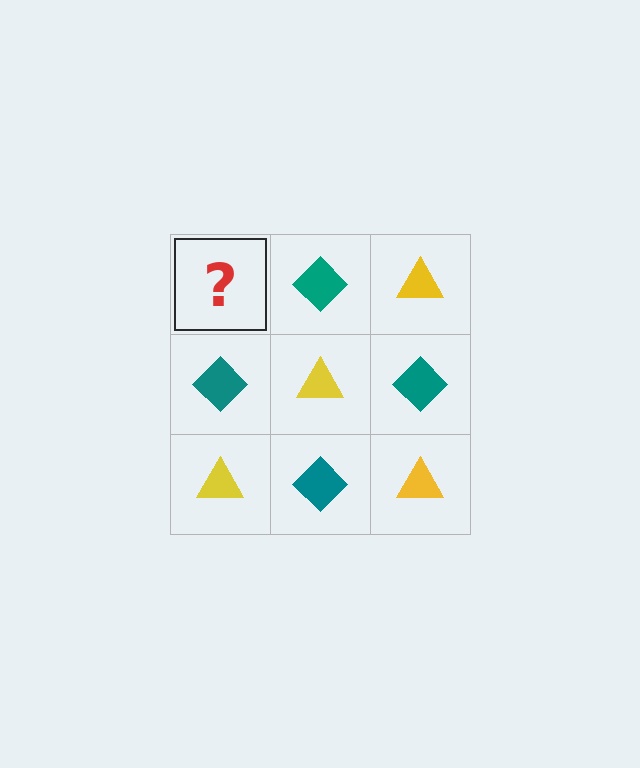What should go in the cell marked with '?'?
The missing cell should contain a yellow triangle.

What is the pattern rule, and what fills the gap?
The rule is that it alternates yellow triangle and teal diamond in a checkerboard pattern. The gap should be filled with a yellow triangle.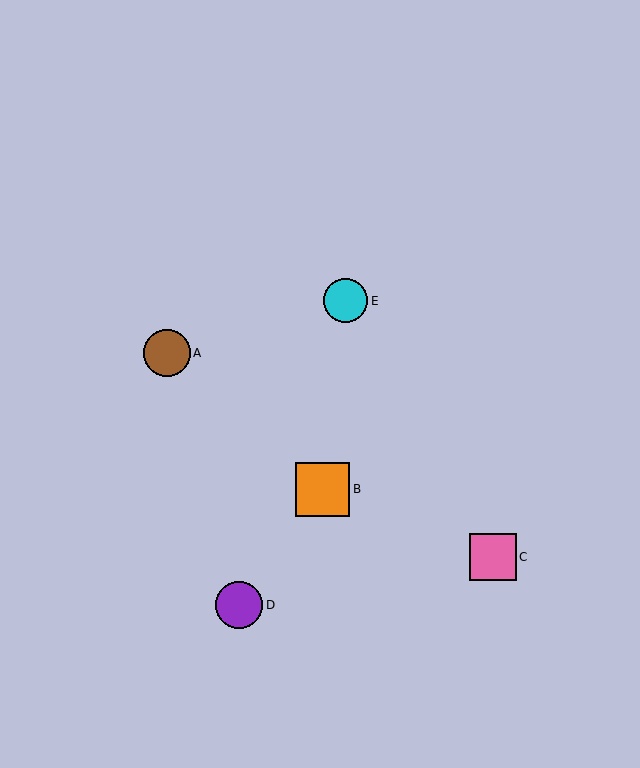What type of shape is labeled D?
Shape D is a purple circle.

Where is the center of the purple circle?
The center of the purple circle is at (239, 605).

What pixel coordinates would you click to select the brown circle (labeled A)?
Click at (167, 353) to select the brown circle A.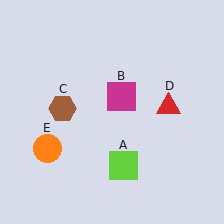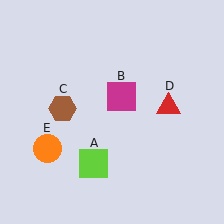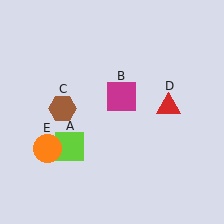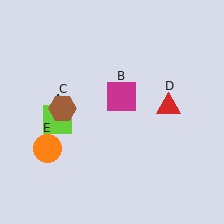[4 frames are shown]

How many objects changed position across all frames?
1 object changed position: lime square (object A).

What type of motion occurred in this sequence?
The lime square (object A) rotated clockwise around the center of the scene.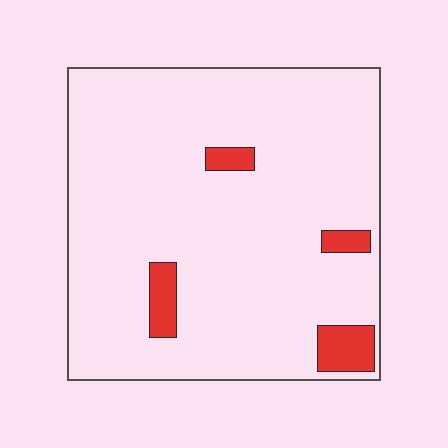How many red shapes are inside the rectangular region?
4.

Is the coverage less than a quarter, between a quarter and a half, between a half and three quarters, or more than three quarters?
Less than a quarter.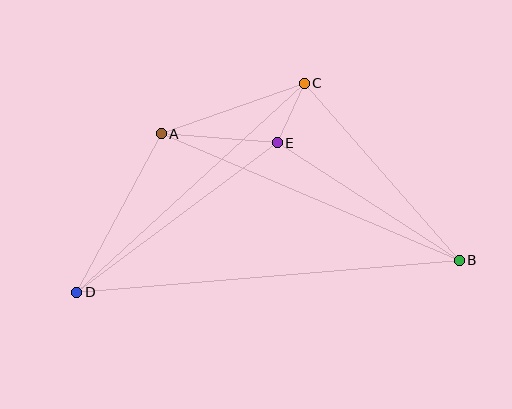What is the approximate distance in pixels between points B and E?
The distance between B and E is approximately 217 pixels.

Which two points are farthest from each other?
Points B and D are farthest from each other.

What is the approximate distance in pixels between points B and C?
The distance between B and C is approximately 236 pixels.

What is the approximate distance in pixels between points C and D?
The distance between C and D is approximately 309 pixels.